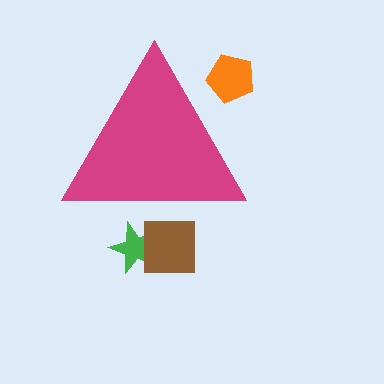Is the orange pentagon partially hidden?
Yes, the orange pentagon is partially hidden behind the magenta triangle.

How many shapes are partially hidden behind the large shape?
3 shapes are partially hidden.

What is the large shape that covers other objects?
A magenta triangle.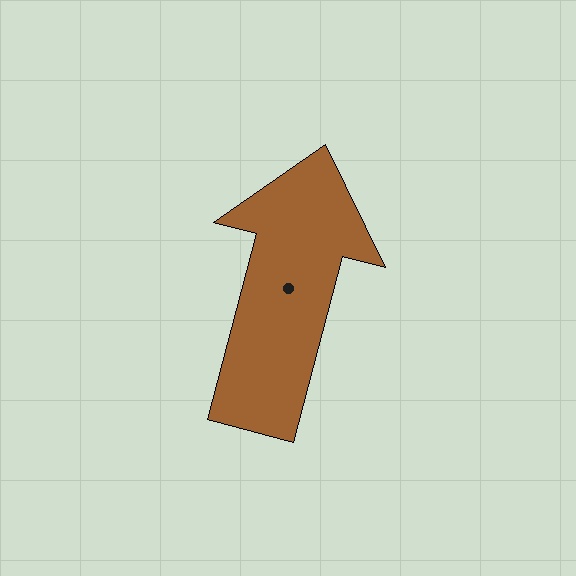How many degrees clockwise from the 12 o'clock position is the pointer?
Approximately 15 degrees.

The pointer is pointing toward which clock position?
Roughly 12 o'clock.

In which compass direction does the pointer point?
North.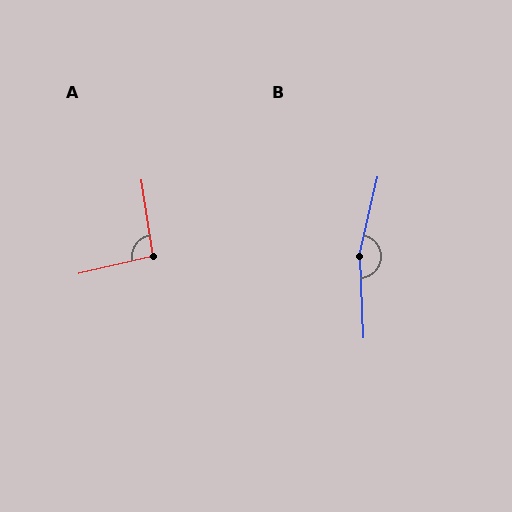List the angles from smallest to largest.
A (94°), B (164°).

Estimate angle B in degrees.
Approximately 164 degrees.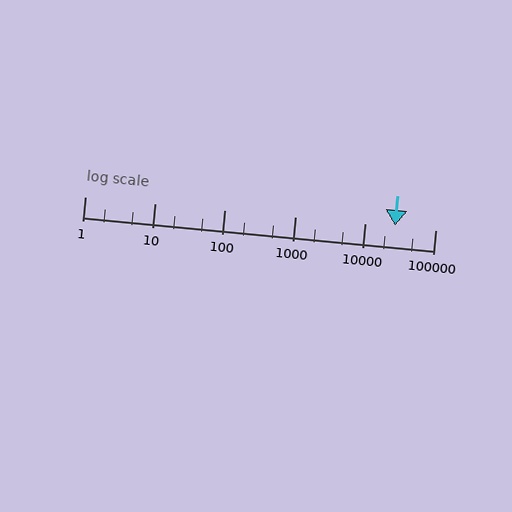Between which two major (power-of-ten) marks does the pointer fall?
The pointer is between 10000 and 100000.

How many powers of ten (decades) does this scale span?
The scale spans 5 decades, from 1 to 100000.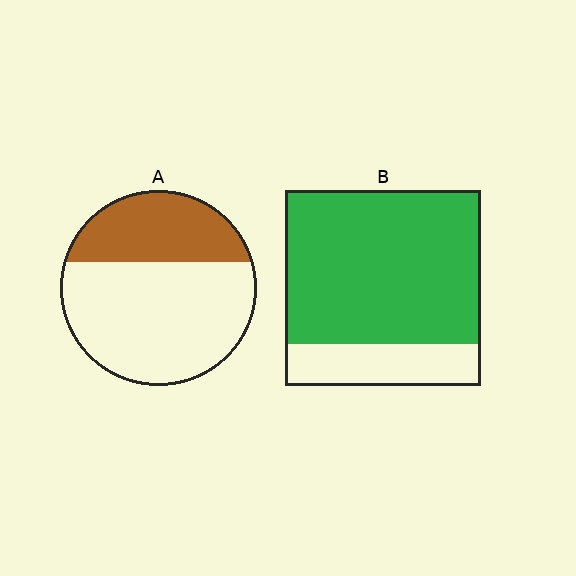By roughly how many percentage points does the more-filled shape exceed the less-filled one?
By roughly 45 percentage points (B over A).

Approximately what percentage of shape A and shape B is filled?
A is approximately 35% and B is approximately 80%.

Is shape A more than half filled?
No.